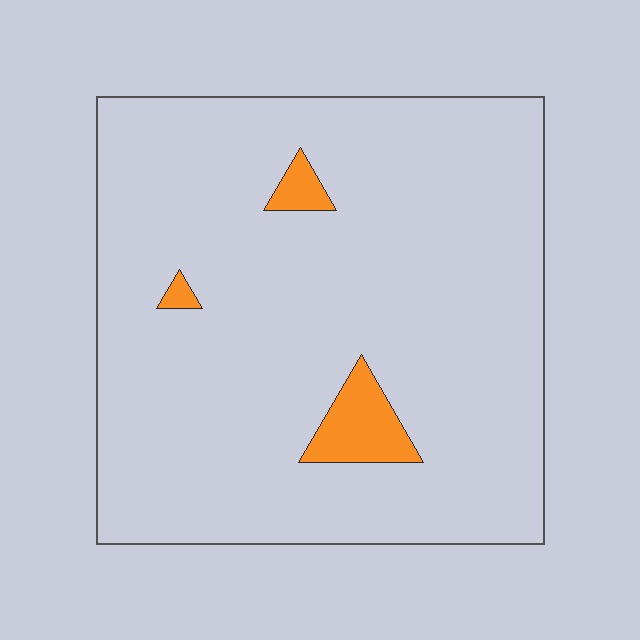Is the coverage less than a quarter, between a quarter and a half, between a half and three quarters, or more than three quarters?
Less than a quarter.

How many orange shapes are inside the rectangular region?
3.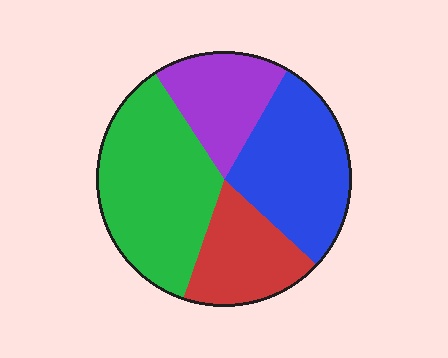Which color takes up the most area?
Green, at roughly 35%.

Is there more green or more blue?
Green.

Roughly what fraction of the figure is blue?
Blue takes up about one quarter (1/4) of the figure.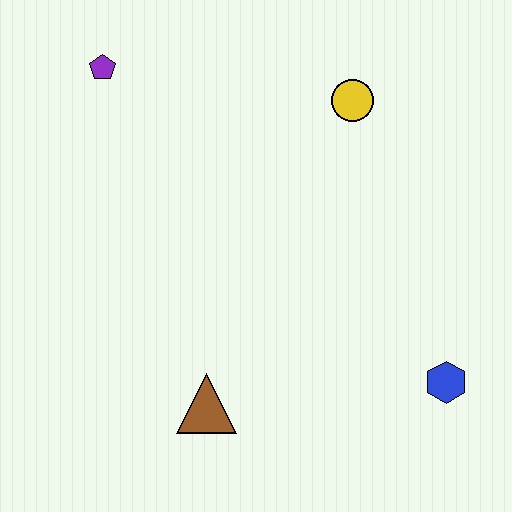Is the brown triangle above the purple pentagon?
No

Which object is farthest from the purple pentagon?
The blue hexagon is farthest from the purple pentagon.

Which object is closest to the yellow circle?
The purple pentagon is closest to the yellow circle.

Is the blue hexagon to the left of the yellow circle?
No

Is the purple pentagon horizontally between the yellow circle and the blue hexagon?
No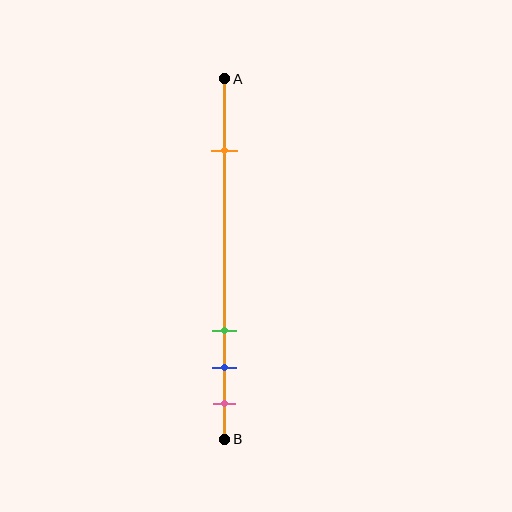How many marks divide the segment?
There are 4 marks dividing the segment.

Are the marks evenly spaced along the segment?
No, the marks are not evenly spaced.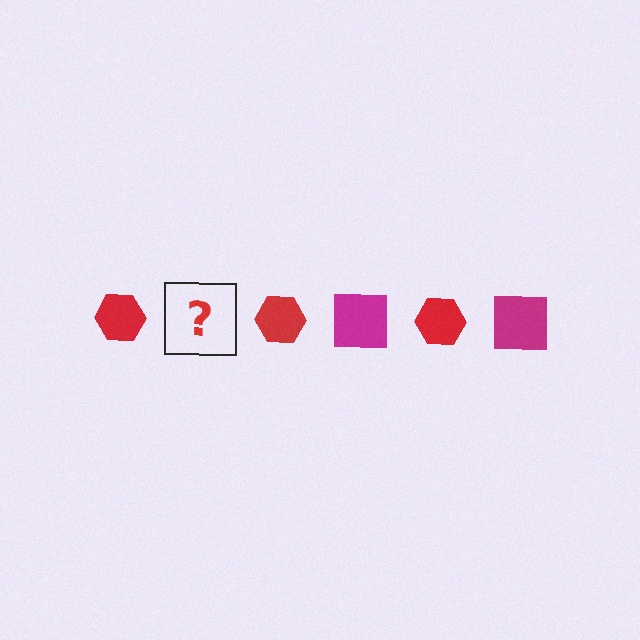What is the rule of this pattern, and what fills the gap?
The rule is that the pattern alternates between red hexagon and magenta square. The gap should be filled with a magenta square.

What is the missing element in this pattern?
The missing element is a magenta square.